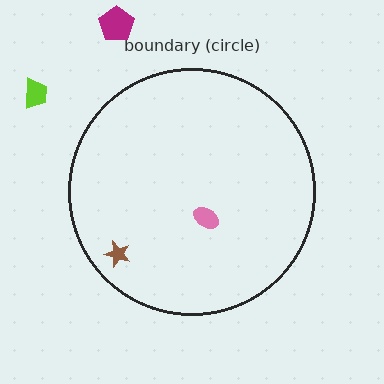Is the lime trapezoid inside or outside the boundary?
Outside.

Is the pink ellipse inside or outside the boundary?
Inside.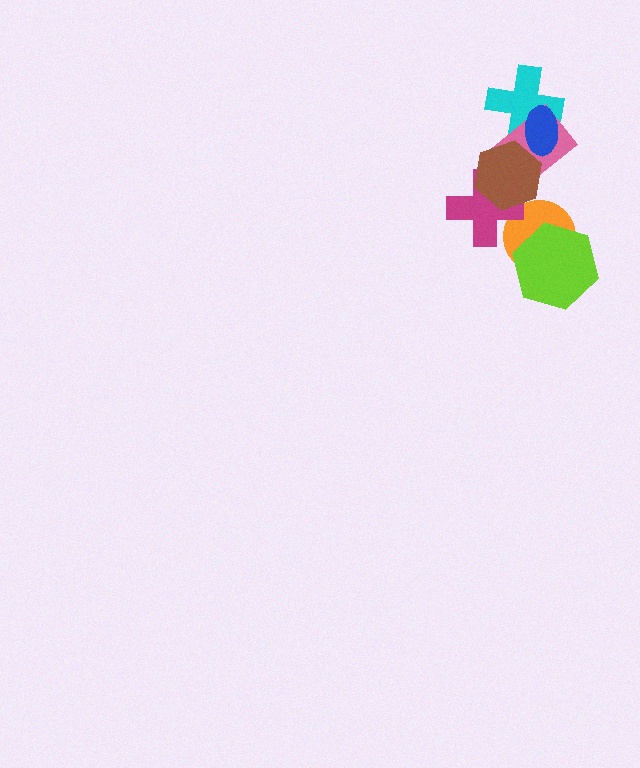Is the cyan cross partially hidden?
Yes, it is partially covered by another shape.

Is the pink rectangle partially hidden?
Yes, it is partially covered by another shape.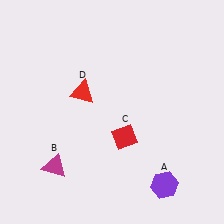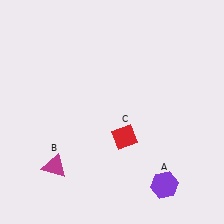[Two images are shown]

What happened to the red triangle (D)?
The red triangle (D) was removed in Image 2. It was in the top-left area of Image 1.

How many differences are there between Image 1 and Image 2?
There is 1 difference between the two images.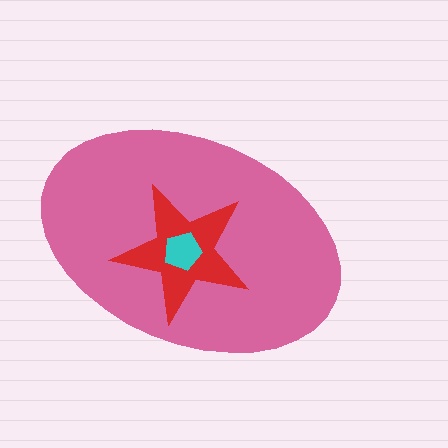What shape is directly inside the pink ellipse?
The red star.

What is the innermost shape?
The cyan pentagon.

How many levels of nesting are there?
3.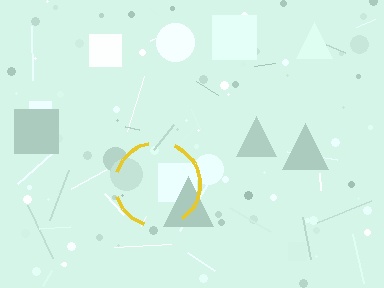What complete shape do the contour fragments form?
The contour fragments form a circle.